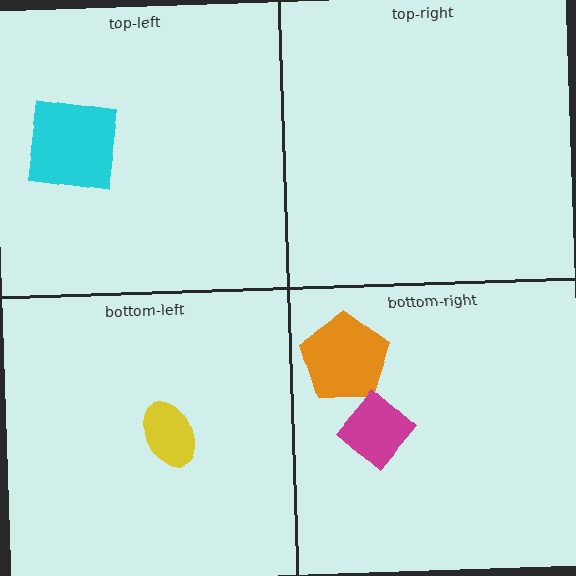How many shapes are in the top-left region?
1.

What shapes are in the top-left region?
The cyan square.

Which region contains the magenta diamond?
The bottom-right region.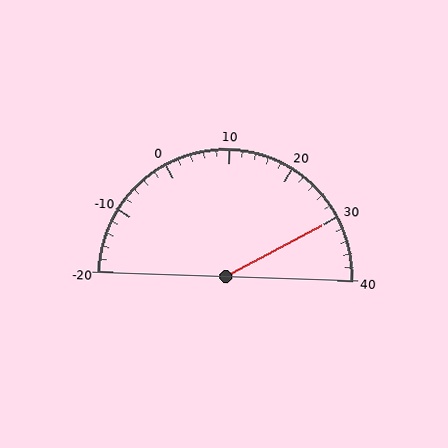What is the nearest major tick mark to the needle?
The nearest major tick mark is 30.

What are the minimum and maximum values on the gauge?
The gauge ranges from -20 to 40.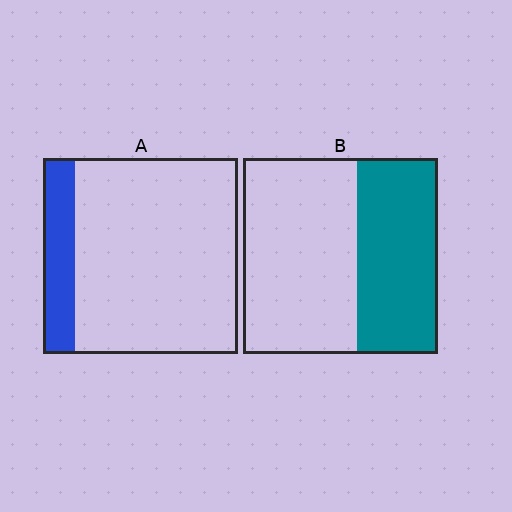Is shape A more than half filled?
No.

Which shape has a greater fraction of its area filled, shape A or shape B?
Shape B.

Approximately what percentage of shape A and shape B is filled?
A is approximately 15% and B is approximately 40%.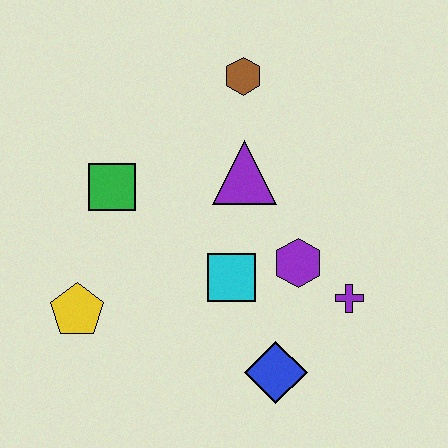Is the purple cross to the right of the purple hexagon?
Yes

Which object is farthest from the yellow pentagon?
The brown hexagon is farthest from the yellow pentagon.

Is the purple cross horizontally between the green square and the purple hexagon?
No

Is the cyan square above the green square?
No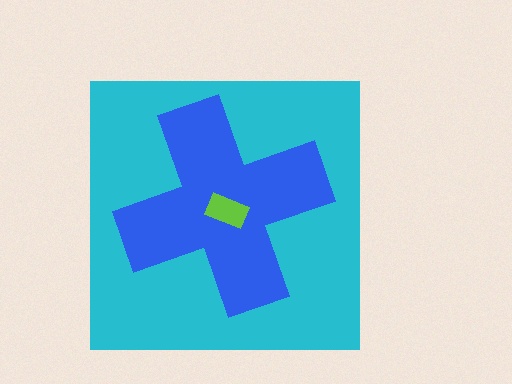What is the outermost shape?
The cyan square.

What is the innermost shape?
The lime rectangle.